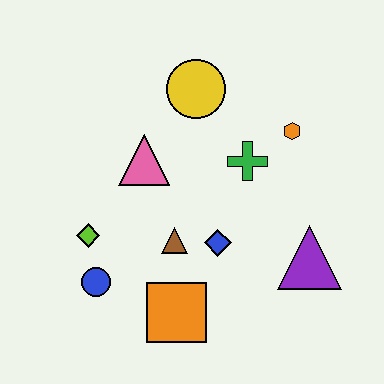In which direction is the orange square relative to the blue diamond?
The orange square is below the blue diamond.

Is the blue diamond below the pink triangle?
Yes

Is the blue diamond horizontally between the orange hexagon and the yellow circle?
Yes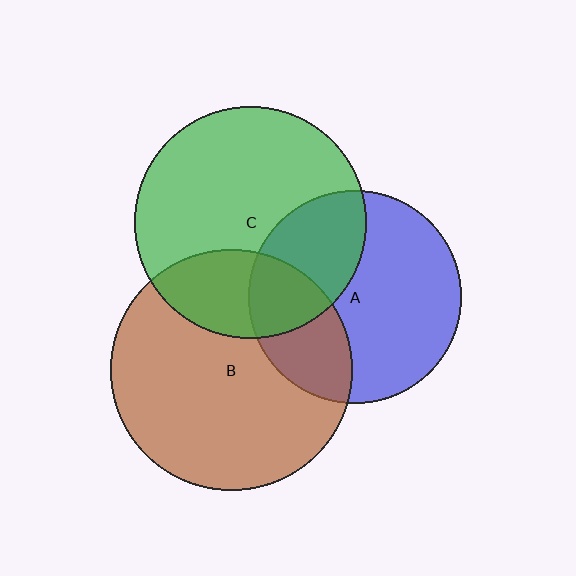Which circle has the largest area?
Circle B (brown).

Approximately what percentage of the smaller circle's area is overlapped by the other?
Approximately 25%.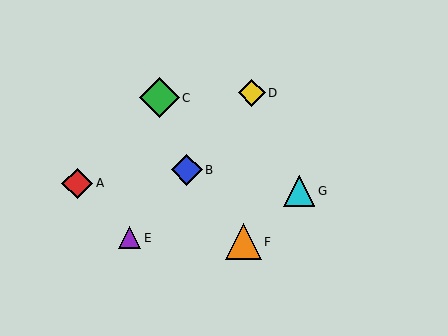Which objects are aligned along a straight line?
Objects B, D, E are aligned along a straight line.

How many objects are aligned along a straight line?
3 objects (B, D, E) are aligned along a straight line.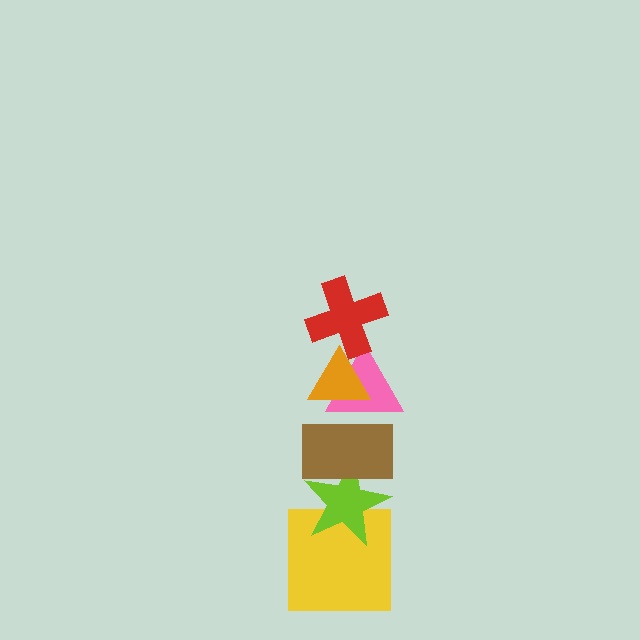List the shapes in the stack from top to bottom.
From top to bottom: the red cross, the orange triangle, the pink triangle, the brown rectangle, the lime star, the yellow square.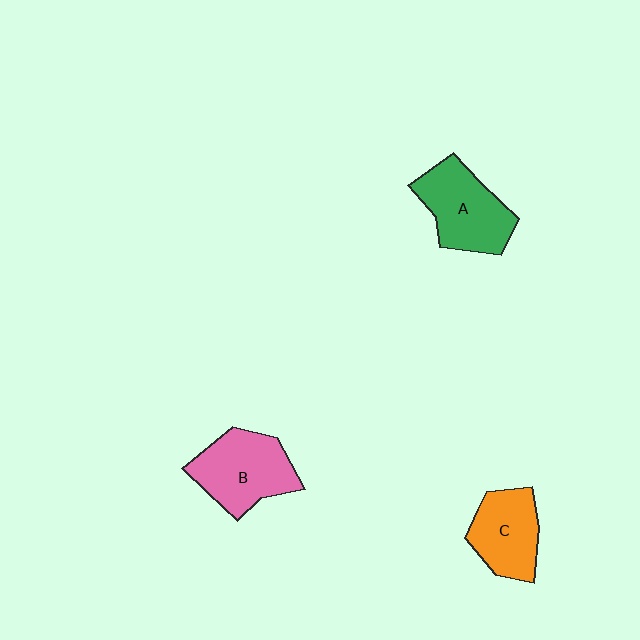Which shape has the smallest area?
Shape C (orange).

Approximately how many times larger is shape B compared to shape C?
Approximately 1.2 times.